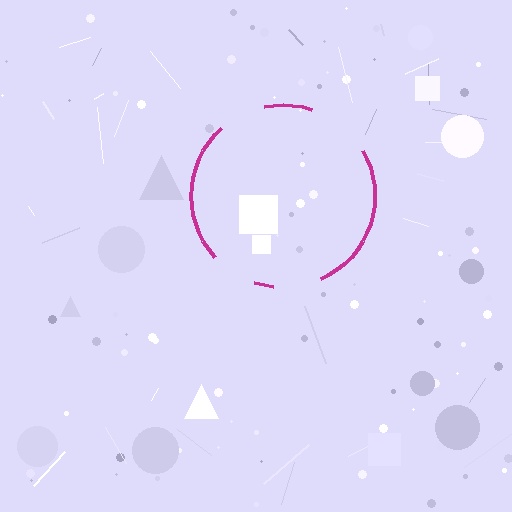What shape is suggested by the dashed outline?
The dashed outline suggests a circle.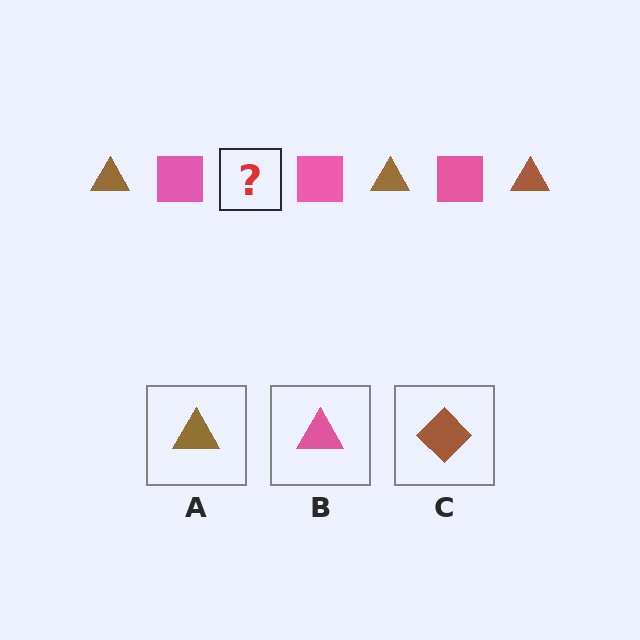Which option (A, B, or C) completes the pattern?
A.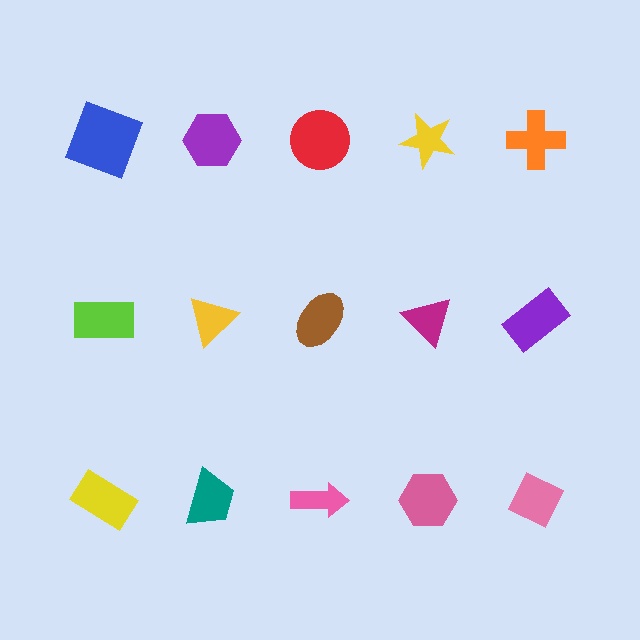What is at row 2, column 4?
A magenta triangle.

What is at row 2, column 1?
A lime rectangle.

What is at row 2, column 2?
A yellow triangle.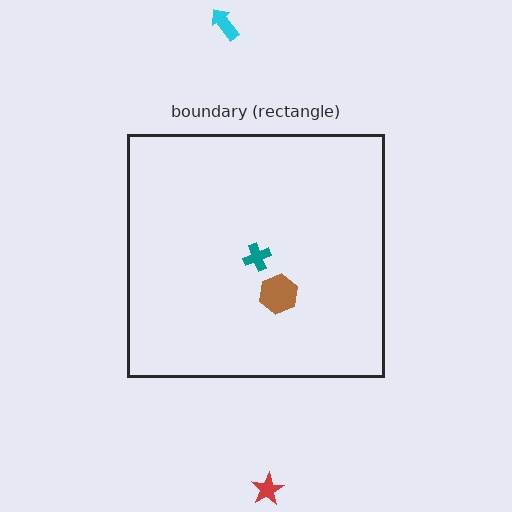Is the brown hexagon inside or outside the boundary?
Inside.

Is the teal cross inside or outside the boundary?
Inside.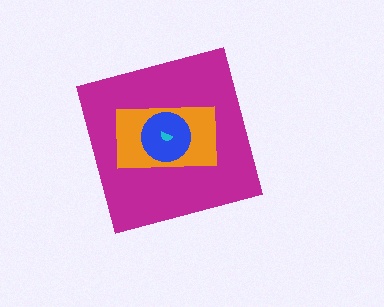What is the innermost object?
The cyan semicircle.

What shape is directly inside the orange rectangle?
The blue circle.